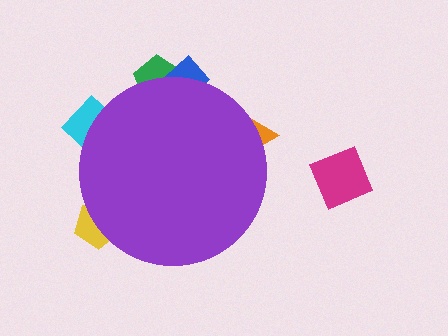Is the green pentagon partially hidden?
Yes, the green pentagon is partially hidden behind the purple circle.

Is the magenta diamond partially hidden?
No, the magenta diamond is fully visible.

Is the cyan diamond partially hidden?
Yes, the cyan diamond is partially hidden behind the purple circle.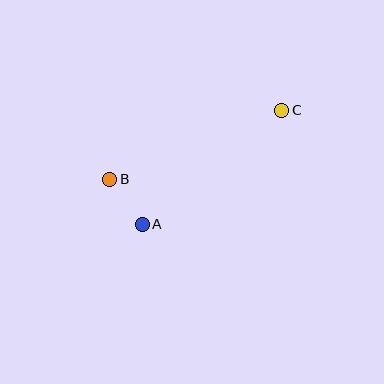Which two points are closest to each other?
Points A and B are closest to each other.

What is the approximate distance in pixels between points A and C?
The distance between A and C is approximately 180 pixels.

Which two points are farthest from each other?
Points B and C are farthest from each other.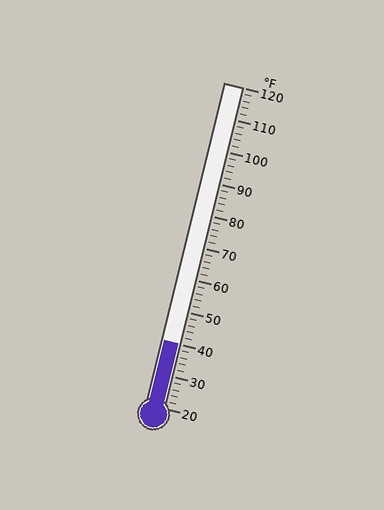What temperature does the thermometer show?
The thermometer shows approximately 40°F.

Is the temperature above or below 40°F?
The temperature is at 40°F.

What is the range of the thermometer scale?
The thermometer scale ranges from 20°F to 120°F.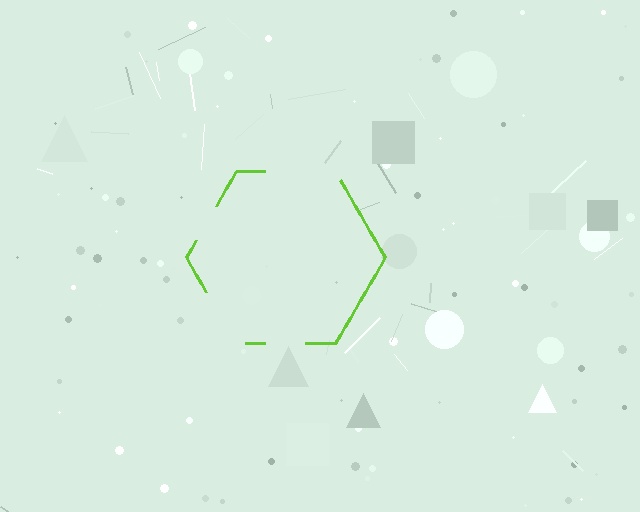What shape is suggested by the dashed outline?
The dashed outline suggests a hexagon.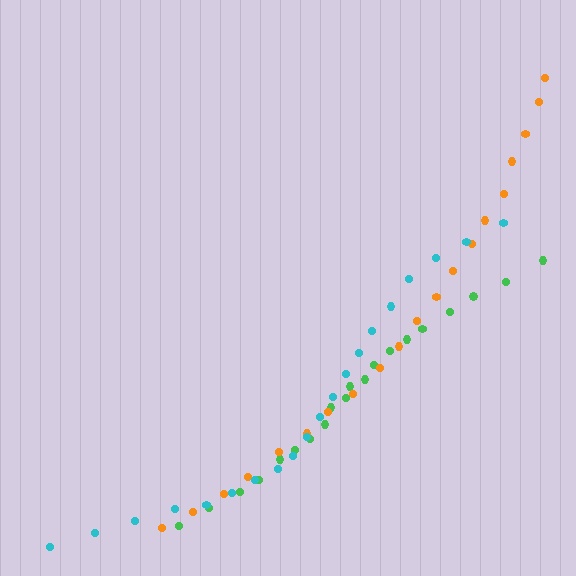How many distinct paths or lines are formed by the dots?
There are 3 distinct paths.